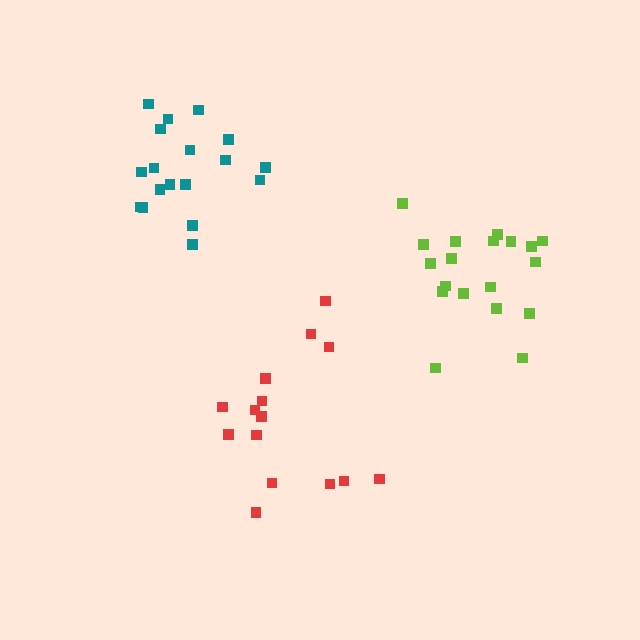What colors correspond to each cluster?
The clusters are colored: teal, lime, red.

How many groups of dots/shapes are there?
There are 3 groups.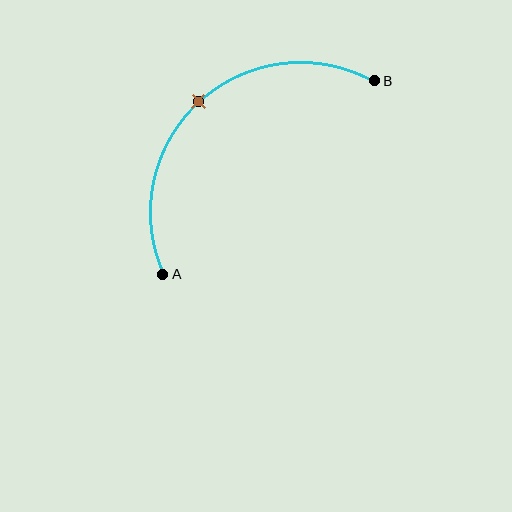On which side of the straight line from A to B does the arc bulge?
The arc bulges above and to the left of the straight line connecting A and B.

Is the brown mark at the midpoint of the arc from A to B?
Yes. The brown mark lies on the arc at equal arc-length from both A and B — it is the arc midpoint.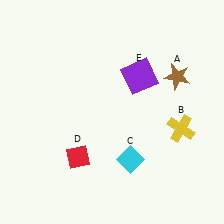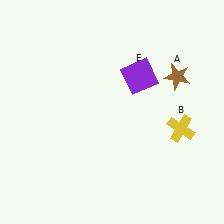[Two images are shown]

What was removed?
The cyan diamond (C), the red diamond (D) were removed in Image 2.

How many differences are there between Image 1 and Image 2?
There are 2 differences between the two images.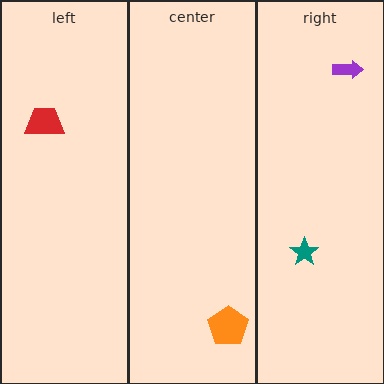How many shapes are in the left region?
1.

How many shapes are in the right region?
2.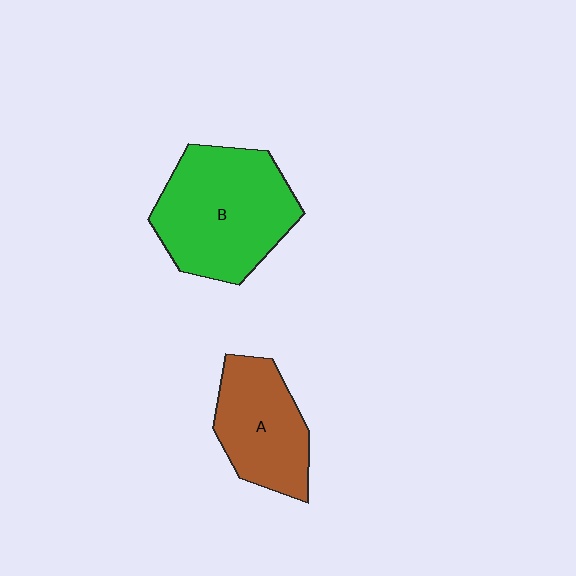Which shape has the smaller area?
Shape A (brown).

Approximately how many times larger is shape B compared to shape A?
Approximately 1.5 times.